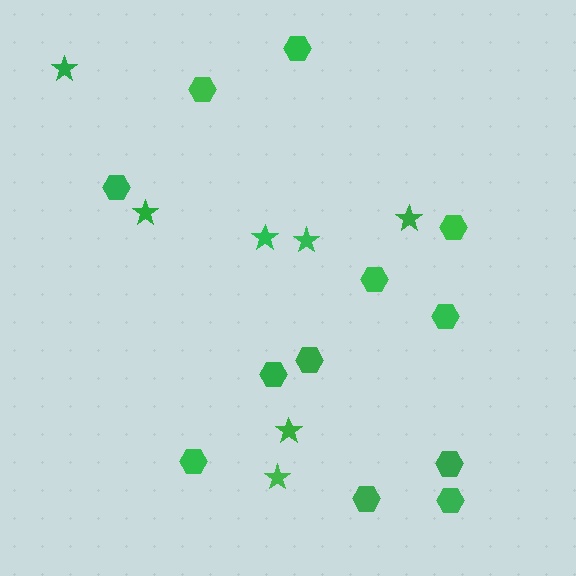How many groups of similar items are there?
There are 2 groups: one group of stars (7) and one group of hexagons (12).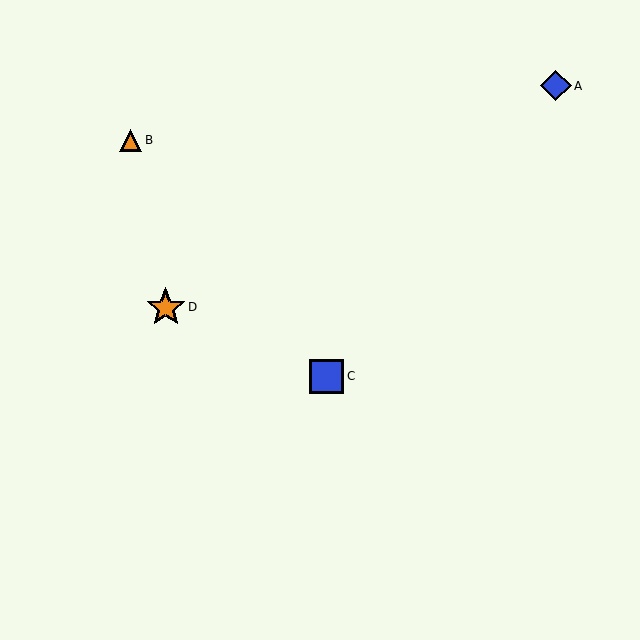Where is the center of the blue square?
The center of the blue square is at (327, 376).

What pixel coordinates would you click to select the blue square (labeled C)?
Click at (327, 376) to select the blue square C.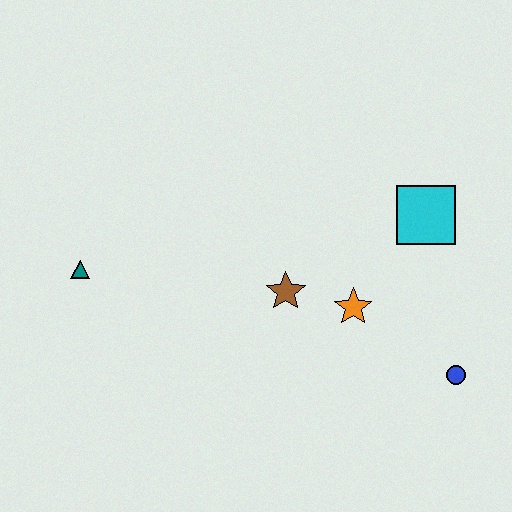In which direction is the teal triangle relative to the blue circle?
The teal triangle is to the left of the blue circle.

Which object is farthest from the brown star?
The teal triangle is farthest from the brown star.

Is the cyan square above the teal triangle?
Yes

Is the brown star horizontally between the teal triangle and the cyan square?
Yes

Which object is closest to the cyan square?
The orange star is closest to the cyan square.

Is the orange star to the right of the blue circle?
No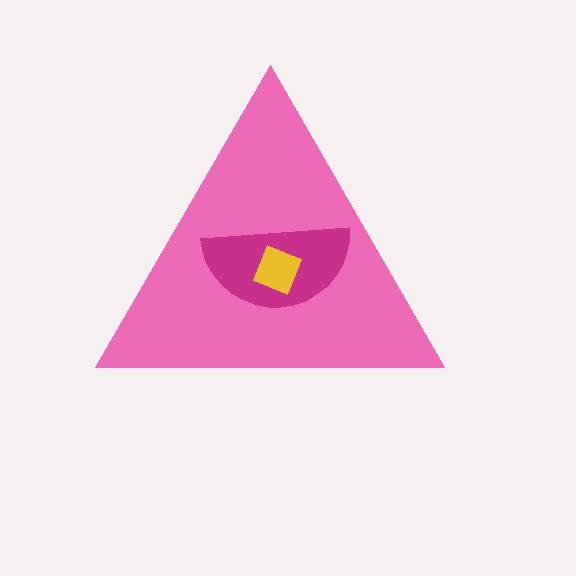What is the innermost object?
The yellow square.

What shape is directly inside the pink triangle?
The magenta semicircle.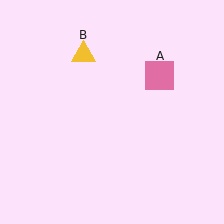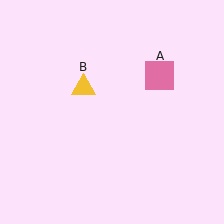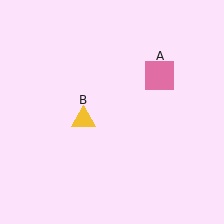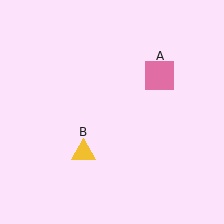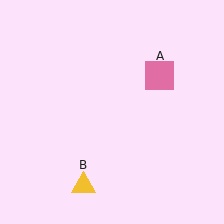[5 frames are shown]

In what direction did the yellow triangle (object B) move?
The yellow triangle (object B) moved down.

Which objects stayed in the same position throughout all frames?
Pink square (object A) remained stationary.